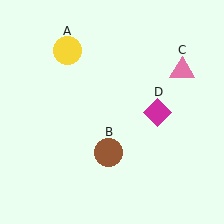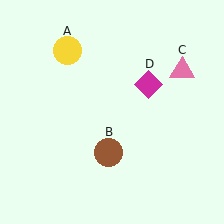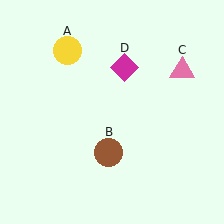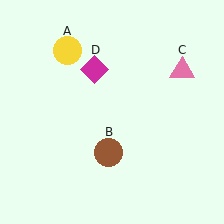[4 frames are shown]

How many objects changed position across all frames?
1 object changed position: magenta diamond (object D).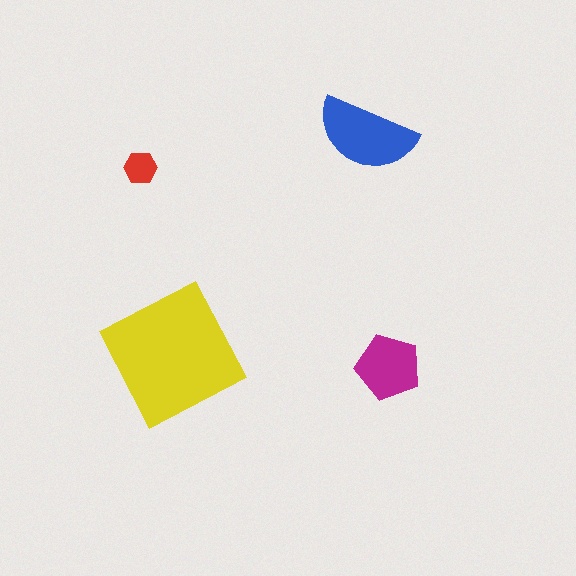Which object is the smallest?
The red hexagon.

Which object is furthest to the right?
The magenta pentagon is rightmost.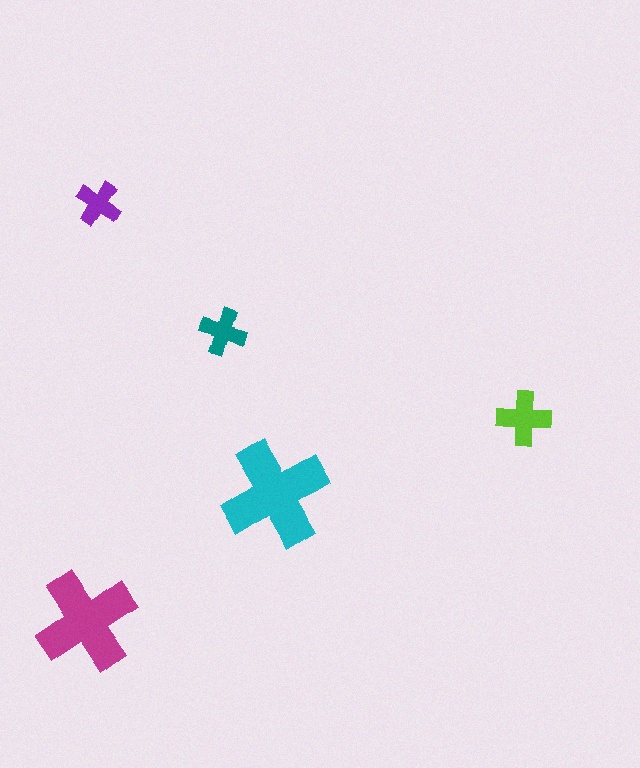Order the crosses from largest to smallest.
the cyan one, the magenta one, the lime one, the teal one, the purple one.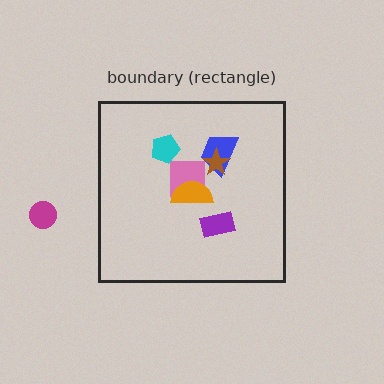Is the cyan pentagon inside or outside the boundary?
Inside.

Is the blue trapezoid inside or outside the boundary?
Inside.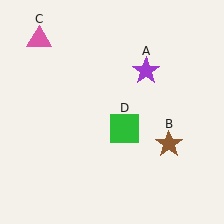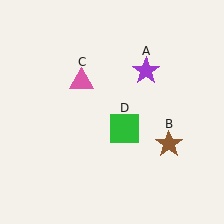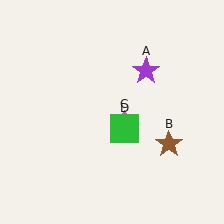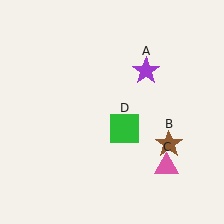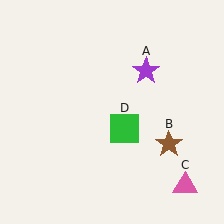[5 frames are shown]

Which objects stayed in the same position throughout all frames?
Purple star (object A) and brown star (object B) and green square (object D) remained stationary.